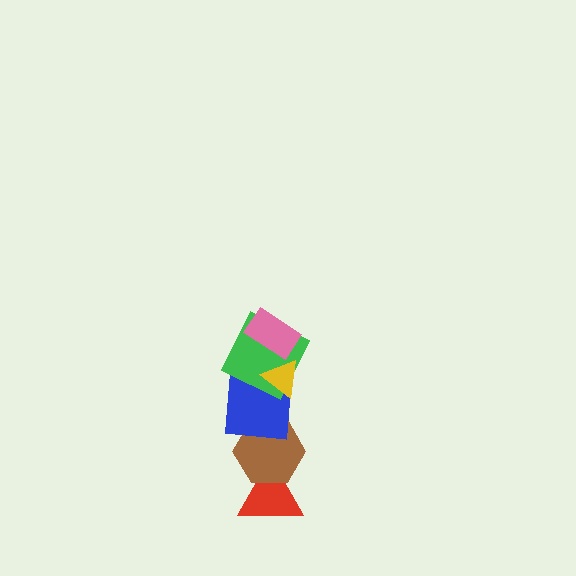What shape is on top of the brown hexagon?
The blue square is on top of the brown hexagon.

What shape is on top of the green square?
The yellow triangle is on top of the green square.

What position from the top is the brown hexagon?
The brown hexagon is 5th from the top.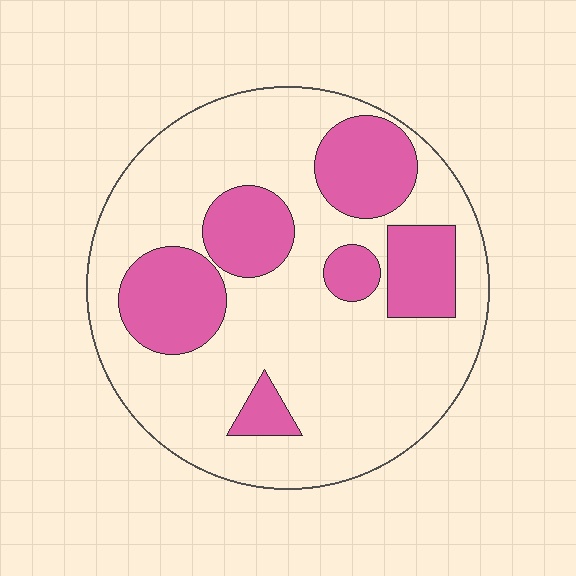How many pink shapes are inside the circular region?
6.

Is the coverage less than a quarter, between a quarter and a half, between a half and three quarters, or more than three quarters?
Between a quarter and a half.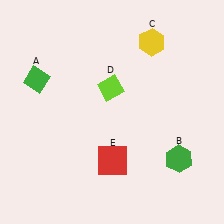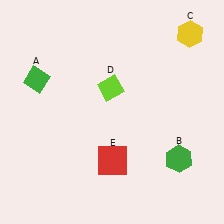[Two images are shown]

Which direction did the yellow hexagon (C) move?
The yellow hexagon (C) moved right.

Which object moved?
The yellow hexagon (C) moved right.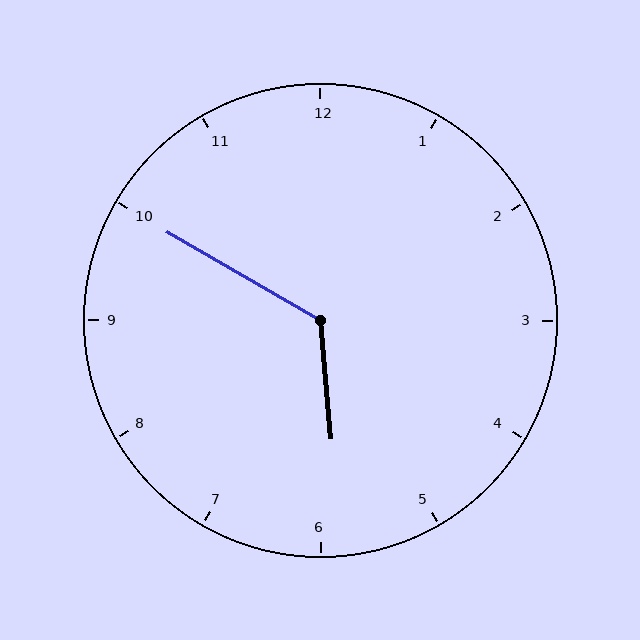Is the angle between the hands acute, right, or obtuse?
It is obtuse.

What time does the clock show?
5:50.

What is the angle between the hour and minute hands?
Approximately 125 degrees.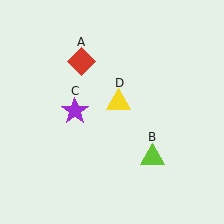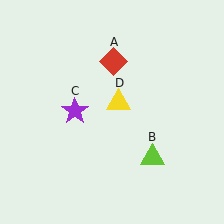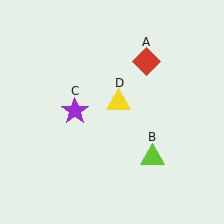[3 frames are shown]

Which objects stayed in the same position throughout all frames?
Lime triangle (object B) and purple star (object C) and yellow triangle (object D) remained stationary.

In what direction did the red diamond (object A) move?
The red diamond (object A) moved right.